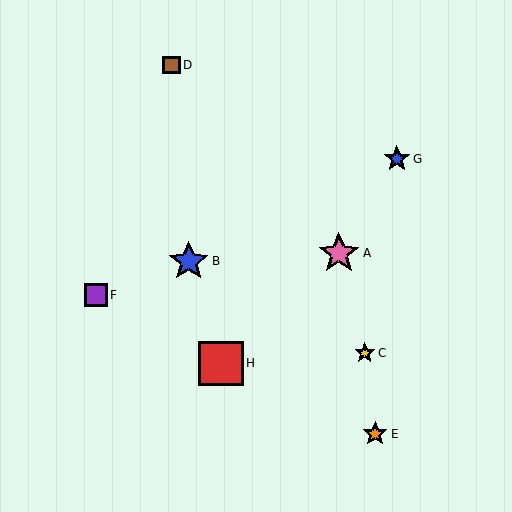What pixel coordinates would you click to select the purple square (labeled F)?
Click at (96, 295) to select the purple square F.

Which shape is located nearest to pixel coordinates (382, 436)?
The orange star (labeled E) at (375, 434) is nearest to that location.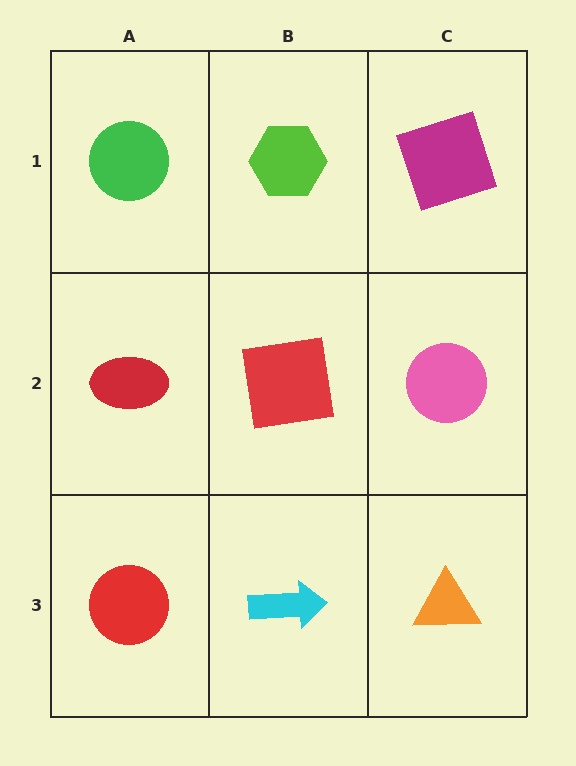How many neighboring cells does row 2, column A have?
3.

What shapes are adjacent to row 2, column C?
A magenta square (row 1, column C), an orange triangle (row 3, column C), a red square (row 2, column B).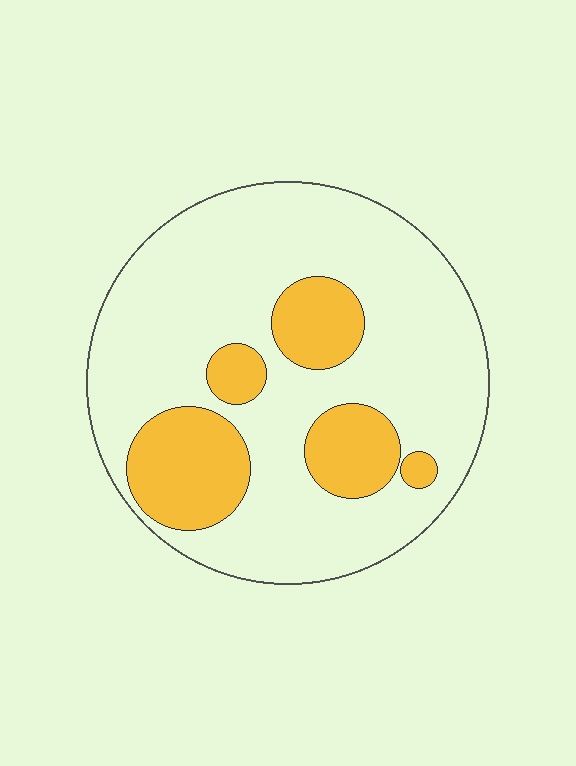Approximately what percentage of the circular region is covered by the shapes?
Approximately 25%.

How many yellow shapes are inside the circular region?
5.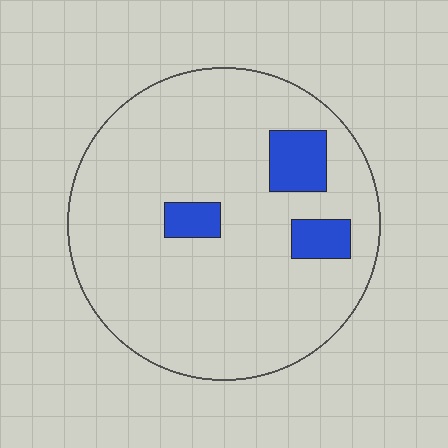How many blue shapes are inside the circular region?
3.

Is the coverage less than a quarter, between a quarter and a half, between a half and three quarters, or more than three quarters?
Less than a quarter.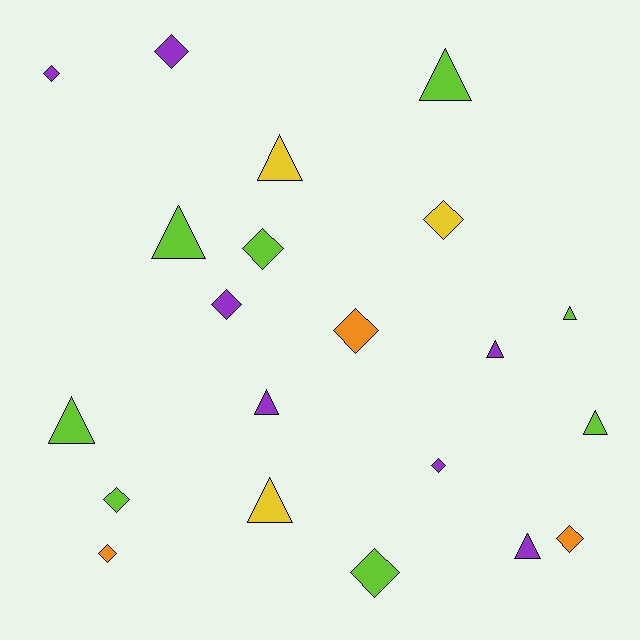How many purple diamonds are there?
There are 4 purple diamonds.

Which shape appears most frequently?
Diamond, with 11 objects.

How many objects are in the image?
There are 21 objects.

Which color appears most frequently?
Lime, with 8 objects.